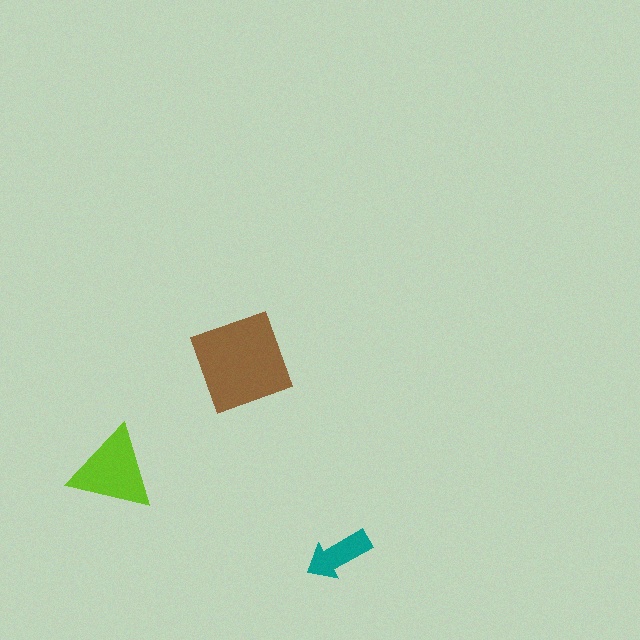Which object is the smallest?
The teal arrow.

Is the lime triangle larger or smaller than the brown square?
Smaller.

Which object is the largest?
The brown square.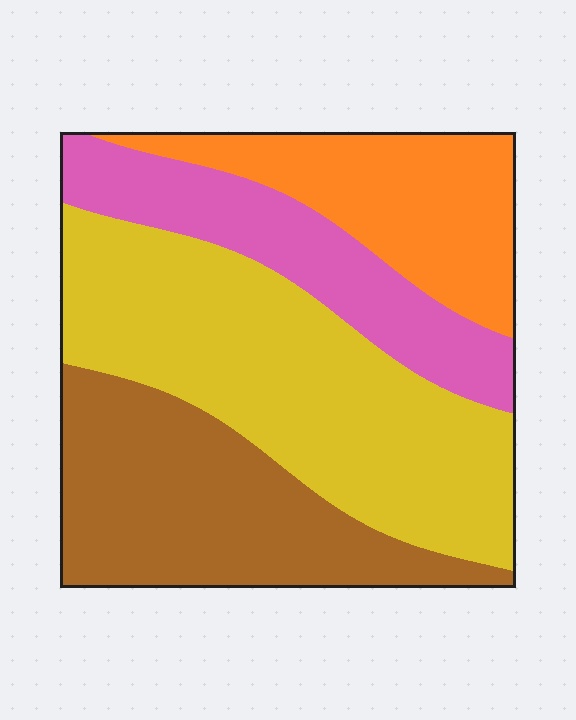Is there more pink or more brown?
Brown.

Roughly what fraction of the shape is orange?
Orange covers around 20% of the shape.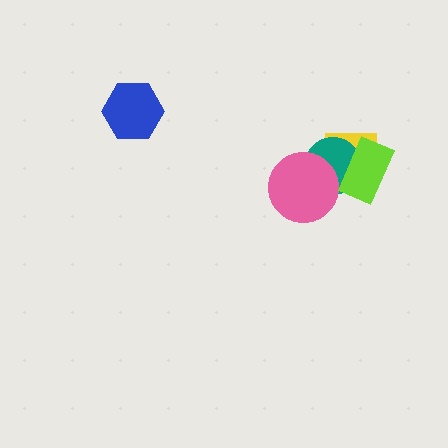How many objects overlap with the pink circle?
1 object overlaps with the pink circle.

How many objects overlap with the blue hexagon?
0 objects overlap with the blue hexagon.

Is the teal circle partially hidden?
Yes, it is partially covered by another shape.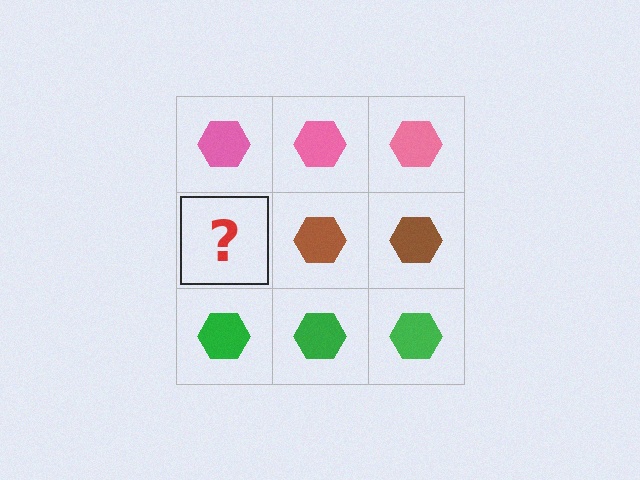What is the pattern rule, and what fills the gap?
The rule is that each row has a consistent color. The gap should be filled with a brown hexagon.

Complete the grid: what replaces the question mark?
The question mark should be replaced with a brown hexagon.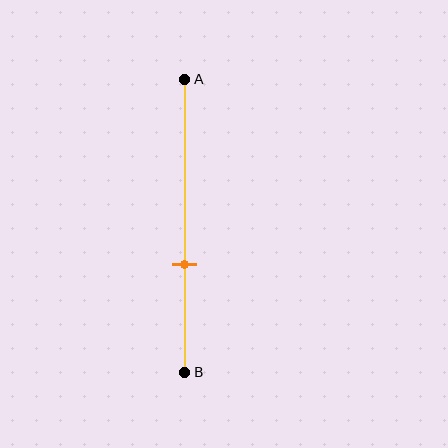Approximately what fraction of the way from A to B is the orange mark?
The orange mark is approximately 65% of the way from A to B.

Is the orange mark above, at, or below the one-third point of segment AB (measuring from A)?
The orange mark is below the one-third point of segment AB.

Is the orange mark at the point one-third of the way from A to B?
No, the mark is at about 65% from A, not at the 33% one-third point.